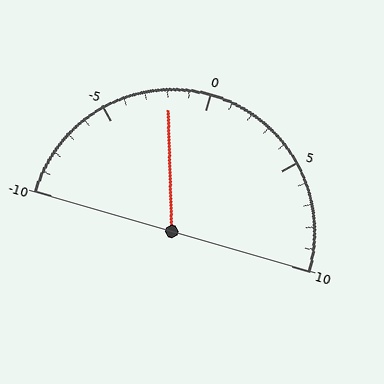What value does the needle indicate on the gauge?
The needle indicates approximately -2.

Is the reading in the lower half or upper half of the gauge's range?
The reading is in the lower half of the range (-10 to 10).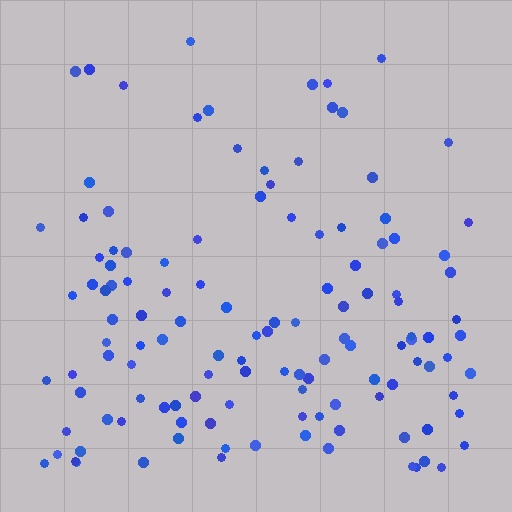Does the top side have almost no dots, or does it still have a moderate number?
Still a moderate number, just noticeably fewer than the bottom.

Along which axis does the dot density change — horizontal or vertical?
Vertical.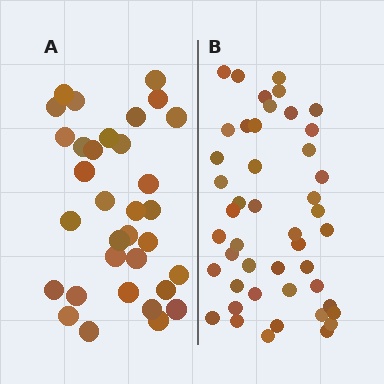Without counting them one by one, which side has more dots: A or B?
Region B (the right region) has more dots.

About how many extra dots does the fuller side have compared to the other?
Region B has approximately 15 more dots than region A.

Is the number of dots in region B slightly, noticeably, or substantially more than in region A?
Region B has noticeably more, but not dramatically so. The ratio is roughly 1.4 to 1.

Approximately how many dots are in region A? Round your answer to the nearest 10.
About 30 dots. (The exact count is 33, which rounds to 30.)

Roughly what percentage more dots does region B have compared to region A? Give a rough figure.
About 40% more.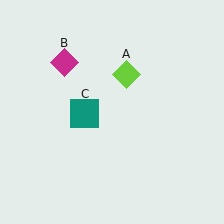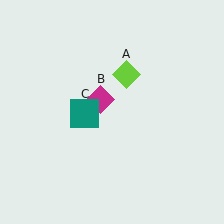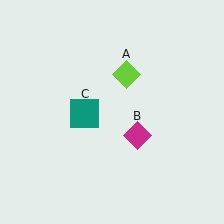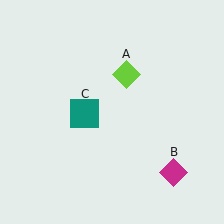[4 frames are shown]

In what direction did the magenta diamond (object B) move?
The magenta diamond (object B) moved down and to the right.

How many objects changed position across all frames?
1 object changed position: magenta diamond (object B).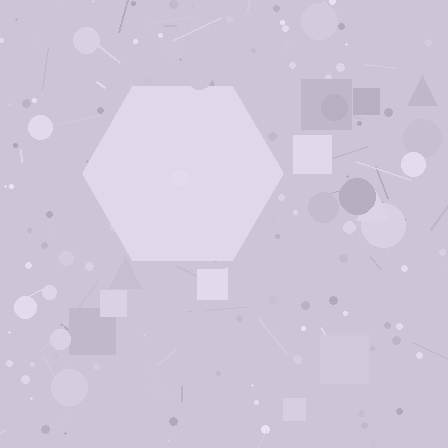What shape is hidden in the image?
A hexagon is hidden in the image.